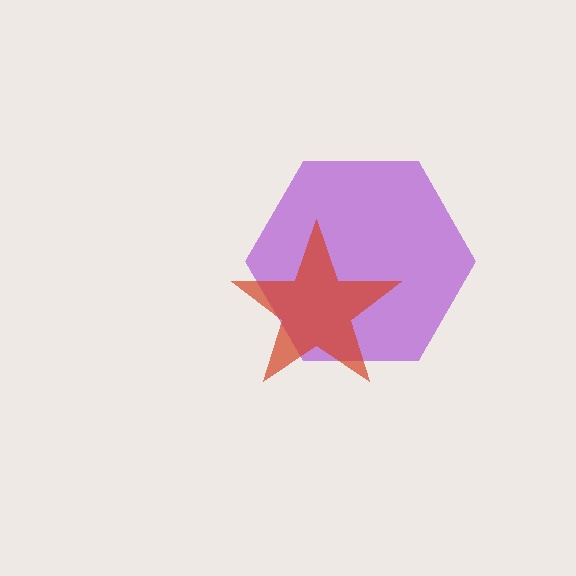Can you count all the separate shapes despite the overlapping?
Yes, there are 2 separate shapes.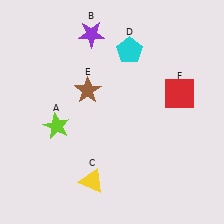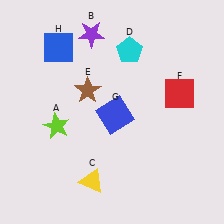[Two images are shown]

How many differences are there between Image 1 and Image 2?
There are 2 differences between the two images.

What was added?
A blue square (G), a blue square (H) were added in Image 2.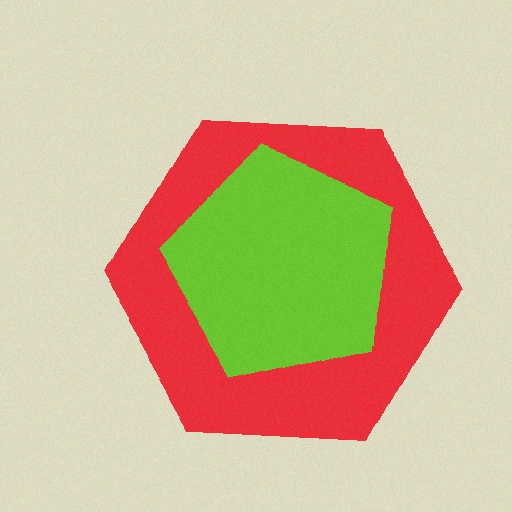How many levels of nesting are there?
2.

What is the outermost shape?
The red hexagon.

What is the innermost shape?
The lime pentagon.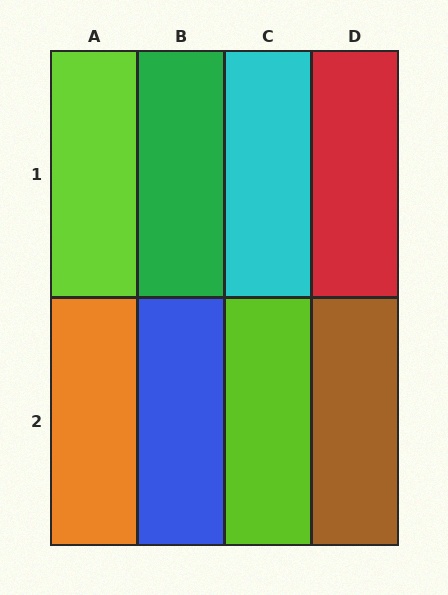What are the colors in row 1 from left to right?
Lime, green, cyan, red.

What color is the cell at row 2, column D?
Brown.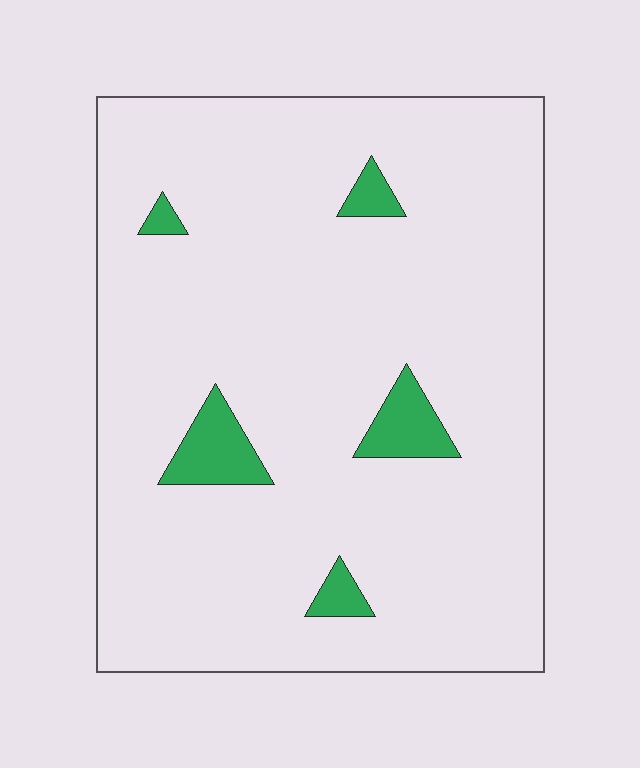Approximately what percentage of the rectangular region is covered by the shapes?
Approximately 5%.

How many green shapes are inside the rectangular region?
5.